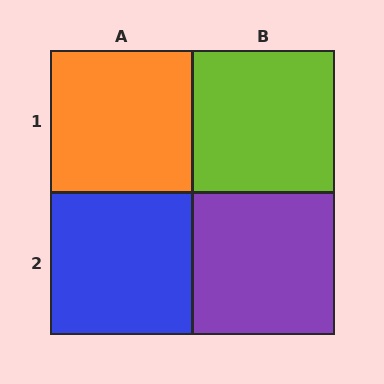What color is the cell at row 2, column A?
Blue.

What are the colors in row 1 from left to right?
Orange, lime.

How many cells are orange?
1 cell is orange.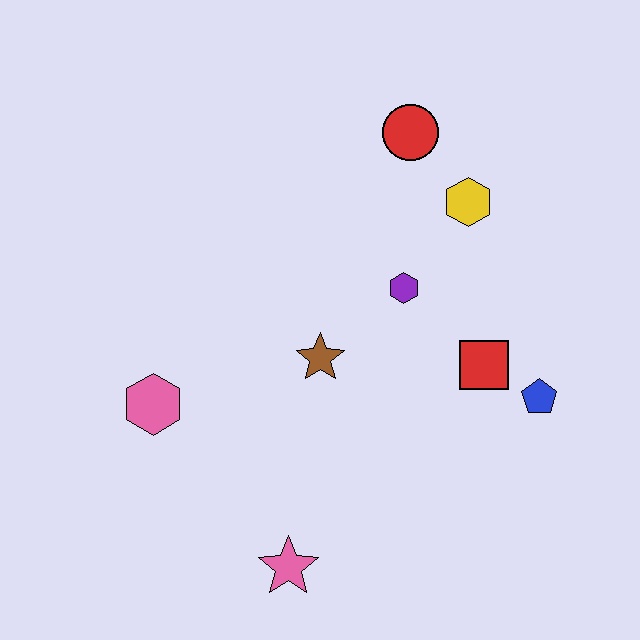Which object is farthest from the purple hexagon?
The pink star is farthest from the purple hexagon.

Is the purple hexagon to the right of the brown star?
Yes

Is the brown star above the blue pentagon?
Yes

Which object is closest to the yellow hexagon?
The red circle is closest to the yellow hexagon.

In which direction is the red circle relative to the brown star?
The red circle is above the brown star.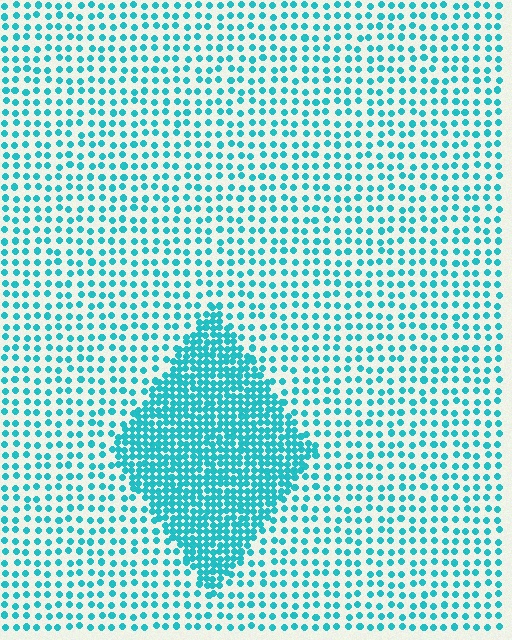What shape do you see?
I see a diamond.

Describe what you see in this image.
The image contains small cyan elements arranged at two different densities. A diamond-shaped region is visible where the elements are more densely packed than the surrounding area.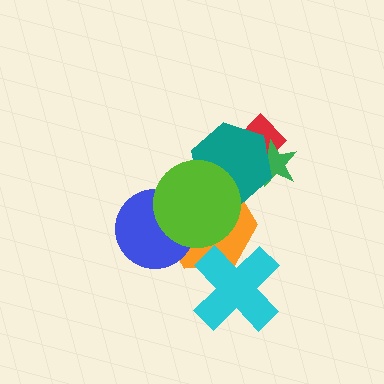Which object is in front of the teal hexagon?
The lime circle is in front of the teal hexagon.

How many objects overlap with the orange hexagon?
4 objects overlap with the orange hexagon.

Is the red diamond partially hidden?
Yes, it is partially covered by another shape.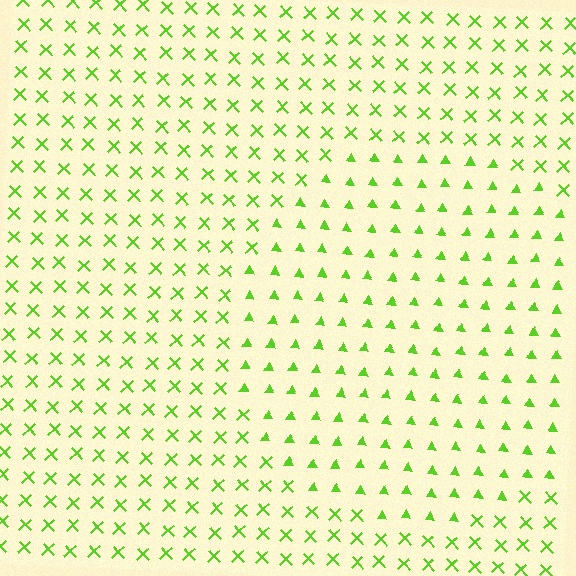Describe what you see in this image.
The image is filled with small lime elements arranged in a uniform grid. A circle-shaped region contains triangles, while the surrounding area contains X marks. The boundary is defined purely by the change in element shape.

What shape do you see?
I see a circle.